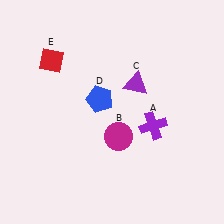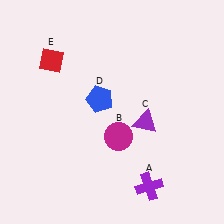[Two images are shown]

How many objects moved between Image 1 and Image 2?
2 objects moved between the two images.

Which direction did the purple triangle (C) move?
The purple triangle (C) moved down.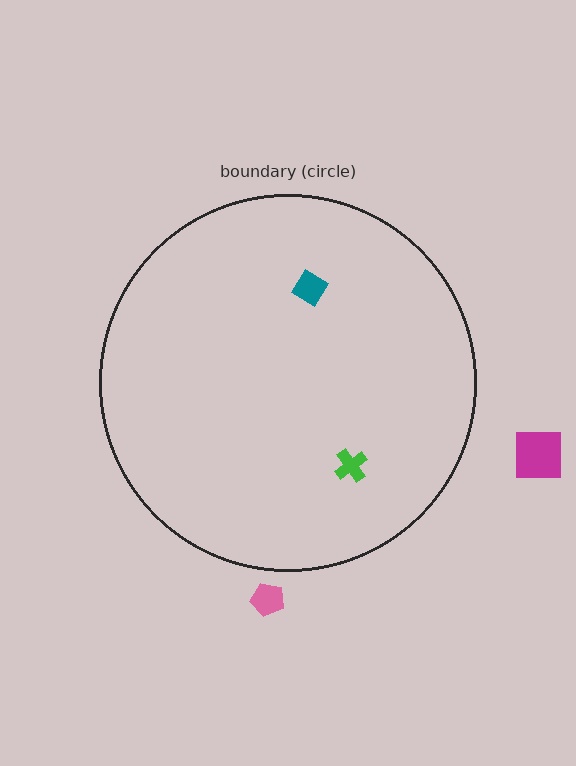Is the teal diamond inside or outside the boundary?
Inside.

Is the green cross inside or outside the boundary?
Inside.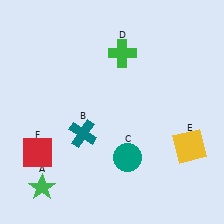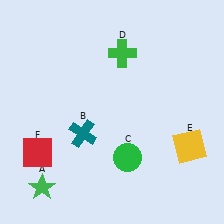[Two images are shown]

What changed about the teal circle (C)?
In Image 1, C is teal. In Image 2, it changed to green.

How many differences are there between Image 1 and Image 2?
There is 1 difference between the two images.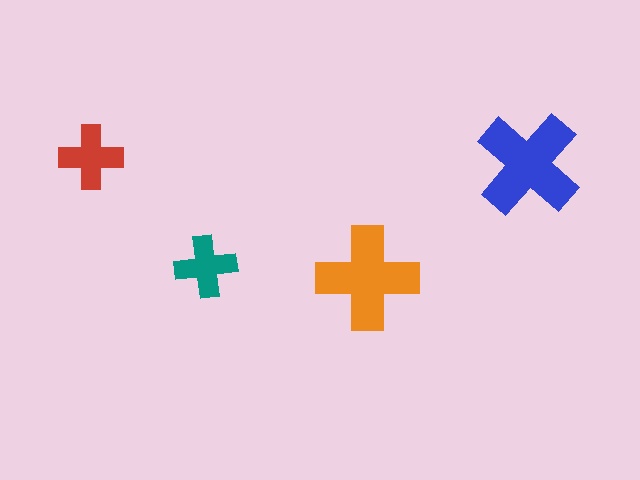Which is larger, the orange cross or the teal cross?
The orange one.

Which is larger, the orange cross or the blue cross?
The blue one.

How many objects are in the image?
There are 4 objects in the image.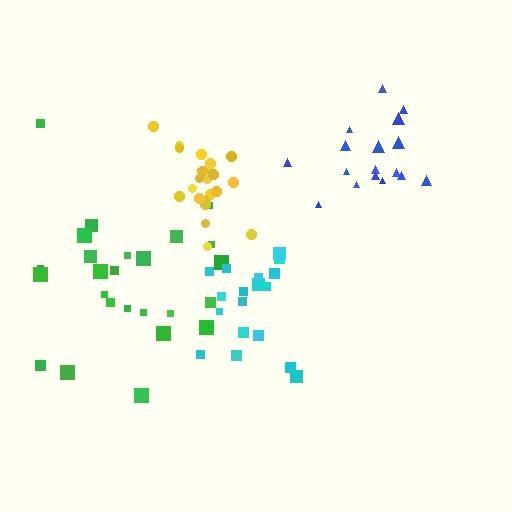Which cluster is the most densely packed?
Yellow.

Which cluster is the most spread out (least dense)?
Green.